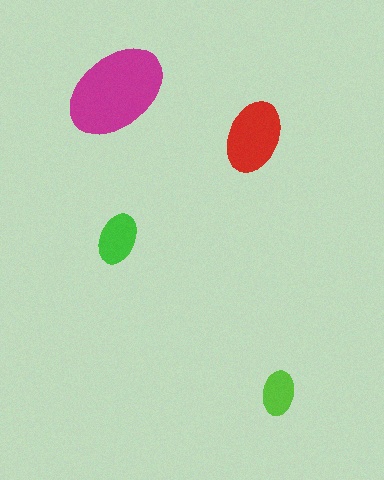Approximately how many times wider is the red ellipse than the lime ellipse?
About 1.5 times wider.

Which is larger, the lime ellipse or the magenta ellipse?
The magenta one.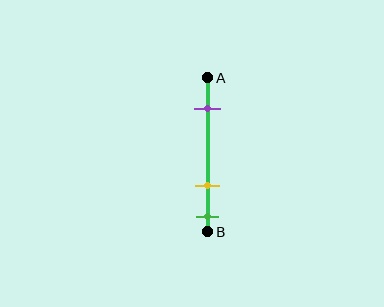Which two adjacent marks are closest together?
The yellow and green marks are the closest adjacent pair.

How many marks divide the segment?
There are 3 marks dividing the segment.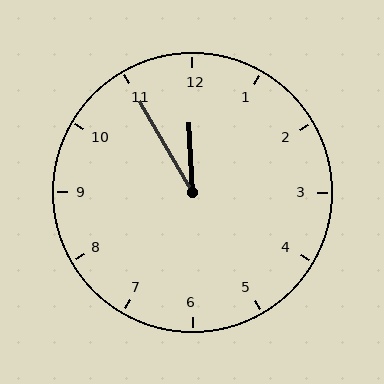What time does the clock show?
11:55.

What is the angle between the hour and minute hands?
Approximately 28 degrees.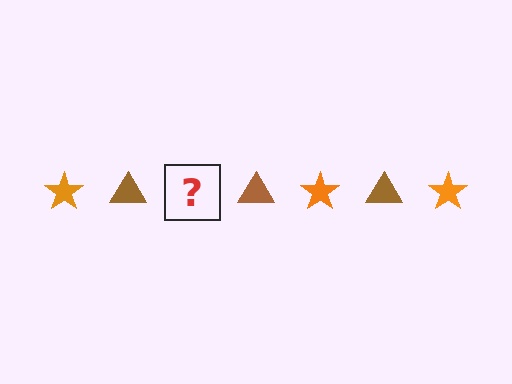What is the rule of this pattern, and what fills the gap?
The rule is that the pattern alternates between orange star and brown triangle. The gap should be filled with an orange star.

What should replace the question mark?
The question mark should be replaced with an orange star.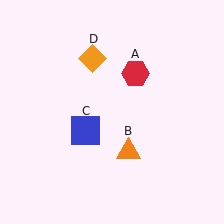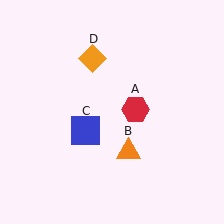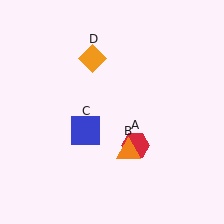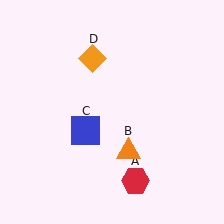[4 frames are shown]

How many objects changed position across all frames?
1 object changed position: red hexagon (object A).